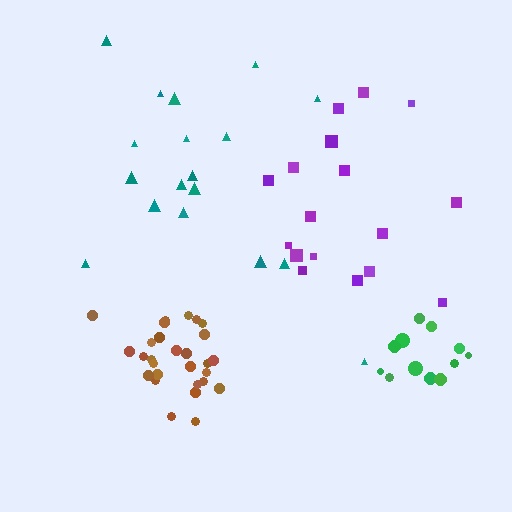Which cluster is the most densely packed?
Brown.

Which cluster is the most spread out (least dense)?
Teal.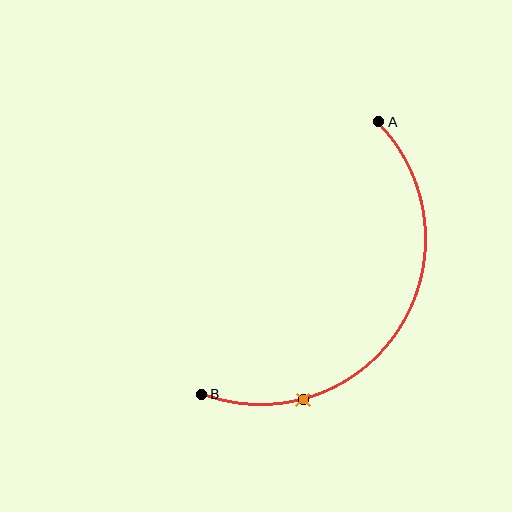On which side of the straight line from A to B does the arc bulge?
The arc bulges to the right of the straight line connecting A and B.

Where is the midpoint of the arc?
The arc midpoint is the point on the curve farthest from the straight line joining A and B. It sits to the right of that line.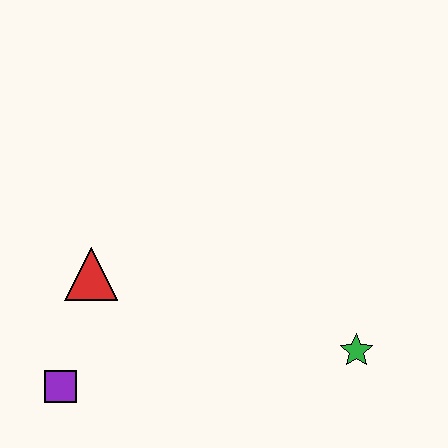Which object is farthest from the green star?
The purple square is farthest from the green star.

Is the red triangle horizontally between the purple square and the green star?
Yes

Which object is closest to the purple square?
The red triangle is closest to the purple square.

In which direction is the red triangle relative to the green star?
The red triangle is to the left of the green star.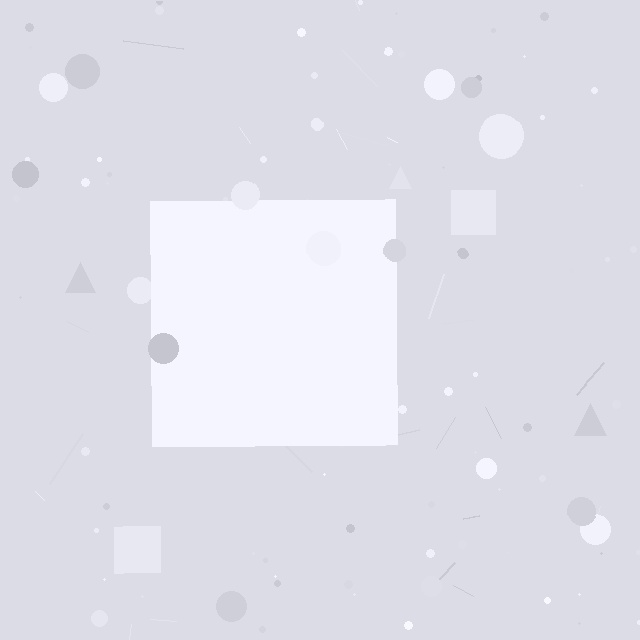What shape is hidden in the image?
A square is hidden in the image.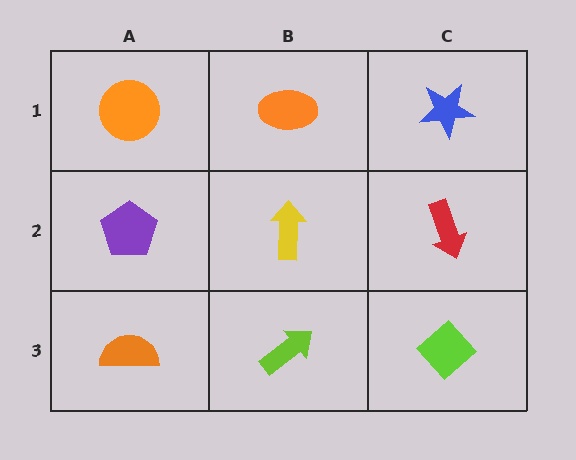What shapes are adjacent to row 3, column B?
A yellow arrow (row 2, column B), an orange semicircle (row 3, column A), a lime diamond (row 3, column C).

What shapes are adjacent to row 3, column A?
A purple pentagon (row 2, column A), a lime arrow (row 3, column B).